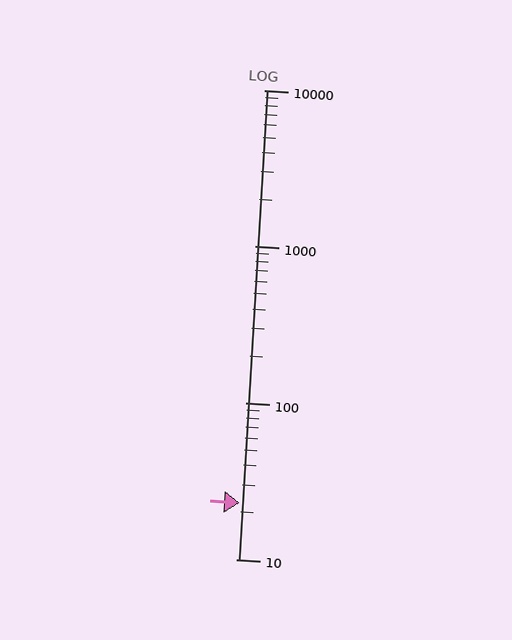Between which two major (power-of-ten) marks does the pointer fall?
The pointer is between 10 and 100.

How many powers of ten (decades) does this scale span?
The scale spans 3 decades, from 10 to 10000.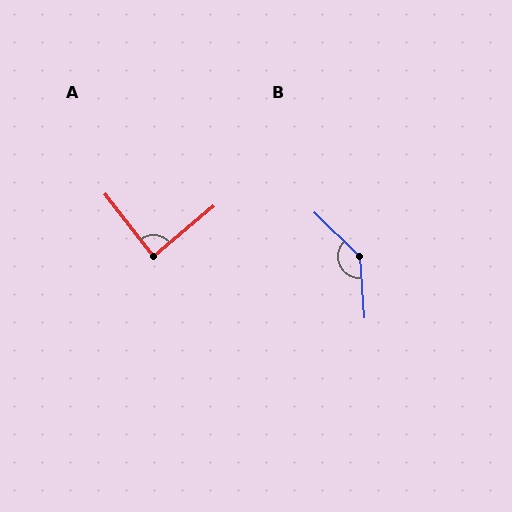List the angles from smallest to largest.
A (88°), B (139°).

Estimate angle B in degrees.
Approximately 139 degrees.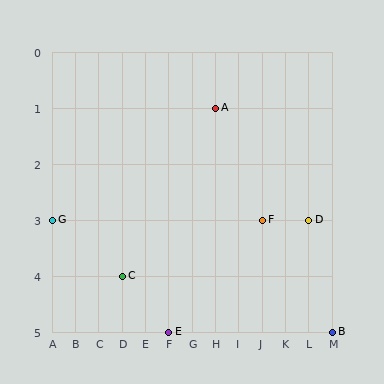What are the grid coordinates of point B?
Point B is at grid coordinates (M, 5).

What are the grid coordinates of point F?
Point F is at grid coordinates (J, 3).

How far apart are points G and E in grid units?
Points G and E are 5 columns and 2 rows apart (about 5.4 grid units diagonally).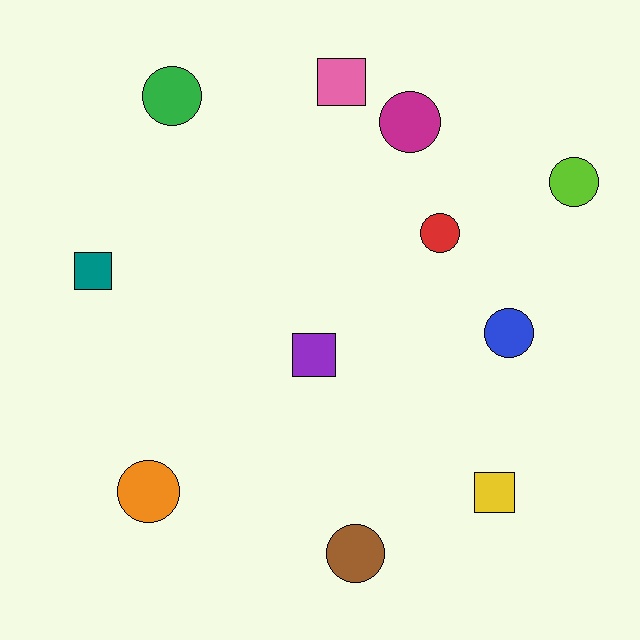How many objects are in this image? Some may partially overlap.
There are 11 objects.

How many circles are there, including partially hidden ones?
There are 7 circles.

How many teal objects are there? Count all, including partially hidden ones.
There is 1 teal object.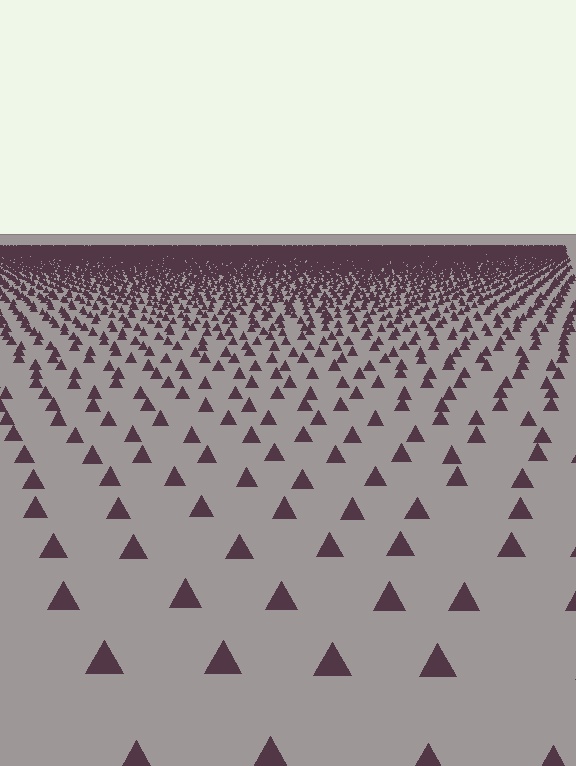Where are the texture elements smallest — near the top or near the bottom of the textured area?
Near the top.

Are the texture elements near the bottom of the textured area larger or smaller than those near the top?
Larger. Near the bottom, elements are closer to the viewer and appear at a bigger on-screen size.